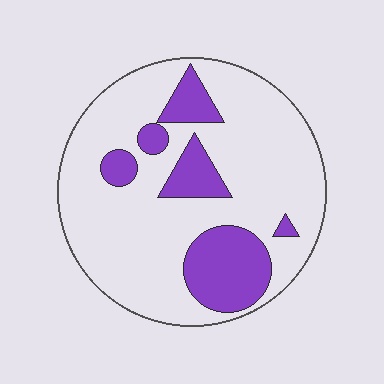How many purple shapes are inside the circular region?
6.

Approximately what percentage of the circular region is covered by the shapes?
Approximately 25%.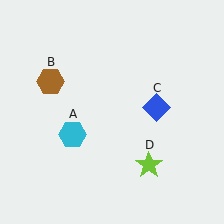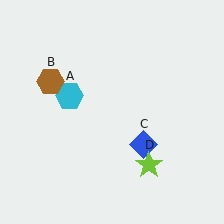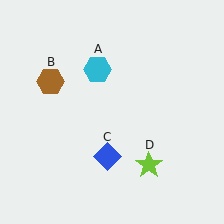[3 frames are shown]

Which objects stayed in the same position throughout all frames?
Brown hexagon (object B) and lime star (object D) remained stationary.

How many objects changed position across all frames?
2 objects changed position: cyan hexagon (object A), blue diamond (object C).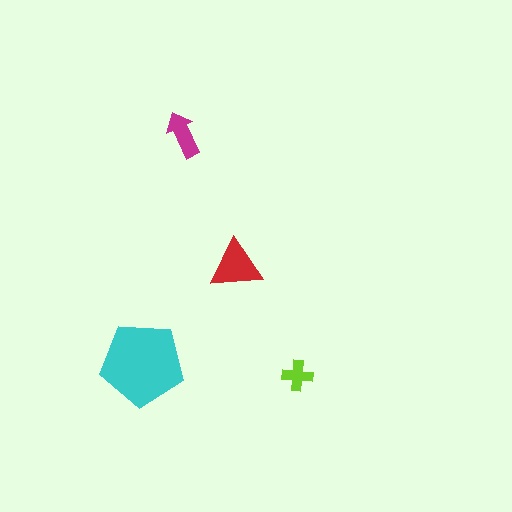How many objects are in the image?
There are 4 objects in the image.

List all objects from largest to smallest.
The cyan pentagon, the red triangle, the magenta arrow, the lime cross.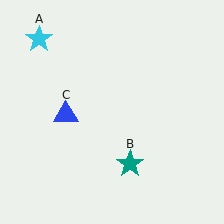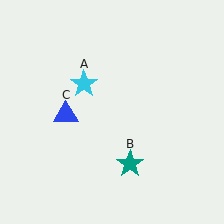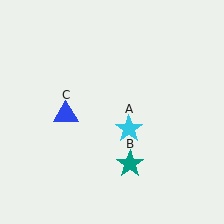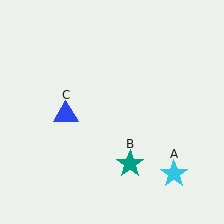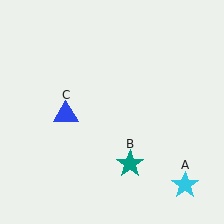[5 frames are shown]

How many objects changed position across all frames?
1 object changed position: cyan star (object A).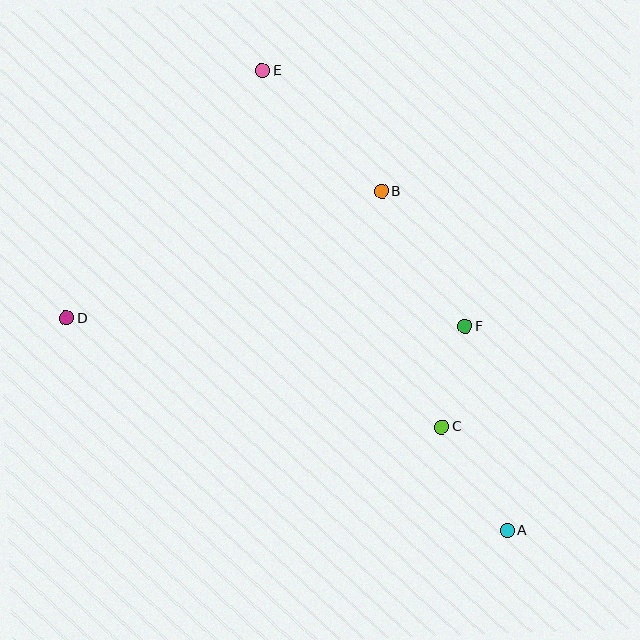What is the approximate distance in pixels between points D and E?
The distance between D and E is approximately 316 pixels.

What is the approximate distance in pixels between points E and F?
The distance between E and F is approximately 326 pixels.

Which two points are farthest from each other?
Points A and E are farthest from each other.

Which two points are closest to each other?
Points C and F are closest to each other.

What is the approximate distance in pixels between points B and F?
The distance between B and F is approximately 159 pixels.